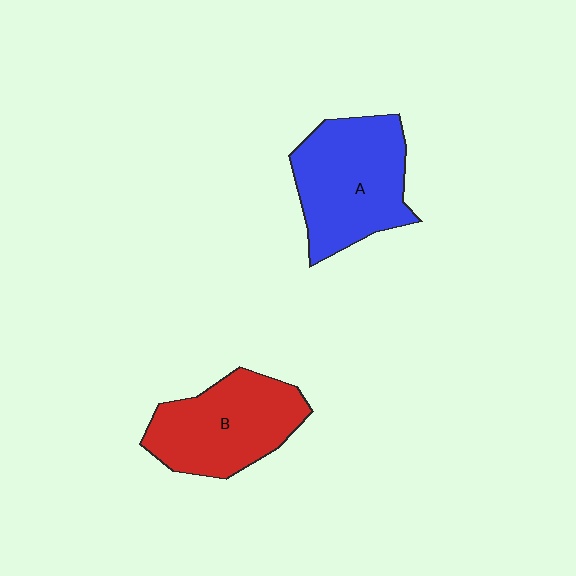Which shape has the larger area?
Shape A (blue).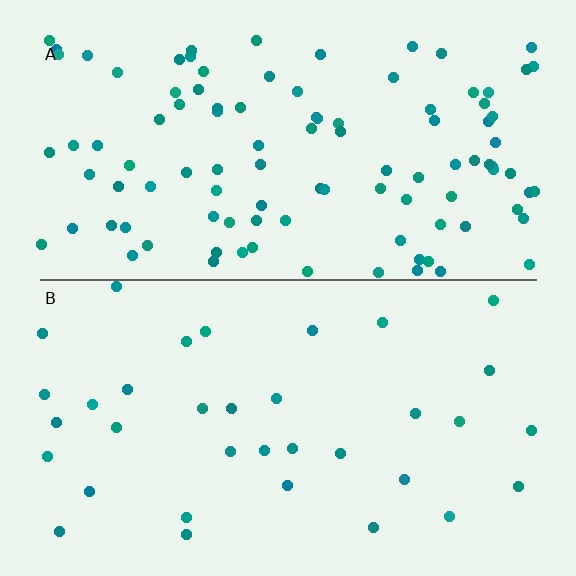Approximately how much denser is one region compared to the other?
Approximately 3.0× — region A over region B.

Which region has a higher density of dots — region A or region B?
A (the top).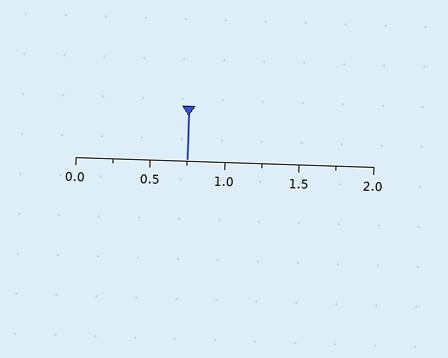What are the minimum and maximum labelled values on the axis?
The axis runs from 0.0 to 2.0.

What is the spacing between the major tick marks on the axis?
The major ticks are spaced 0.5 apart.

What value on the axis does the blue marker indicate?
The marker indicates approximately 0.75.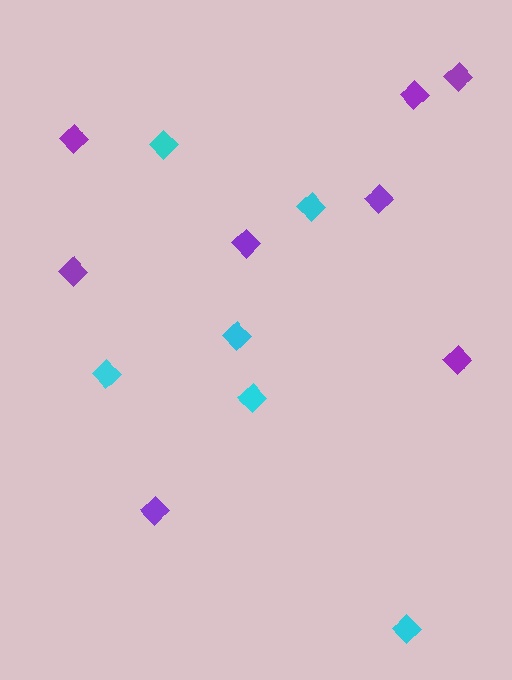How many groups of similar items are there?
There are 2 groups: one group of cyan diamonds (6) and one group of purple diamonds (8).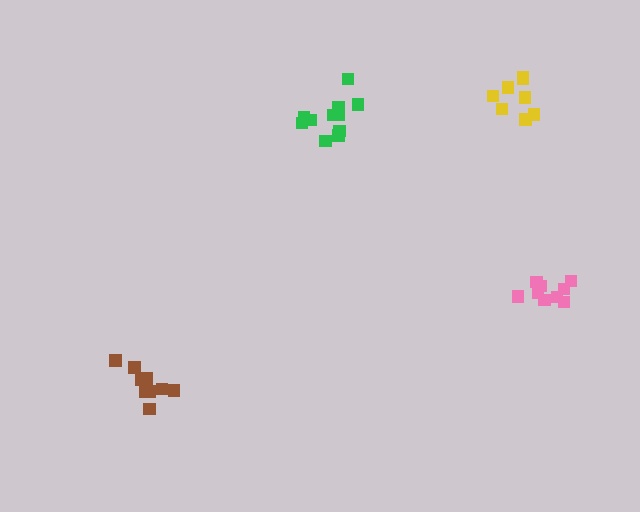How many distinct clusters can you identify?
There are 4 distinct clusters.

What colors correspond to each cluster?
The clusters are colored: green, yellow, brown, pink.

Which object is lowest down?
The brown cluster is bottommost.